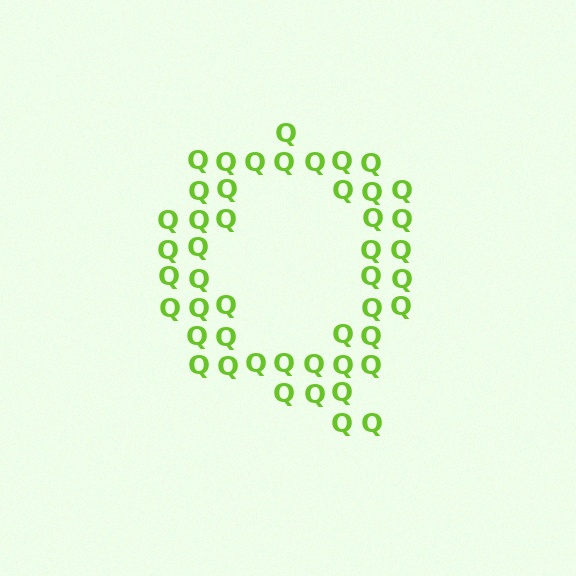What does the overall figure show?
The overall figure shows the letter Q.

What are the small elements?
The small elements are letter Q's.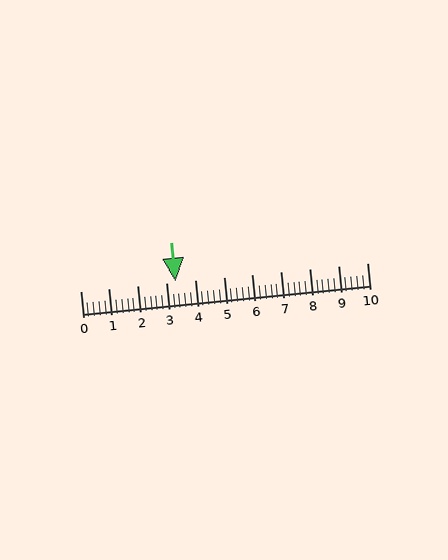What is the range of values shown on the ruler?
The ruler shows values from 0 to 10.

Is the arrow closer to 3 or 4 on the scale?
The arrow is closer to 3.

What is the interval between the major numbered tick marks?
The major tick marks are spaced 1 units apart.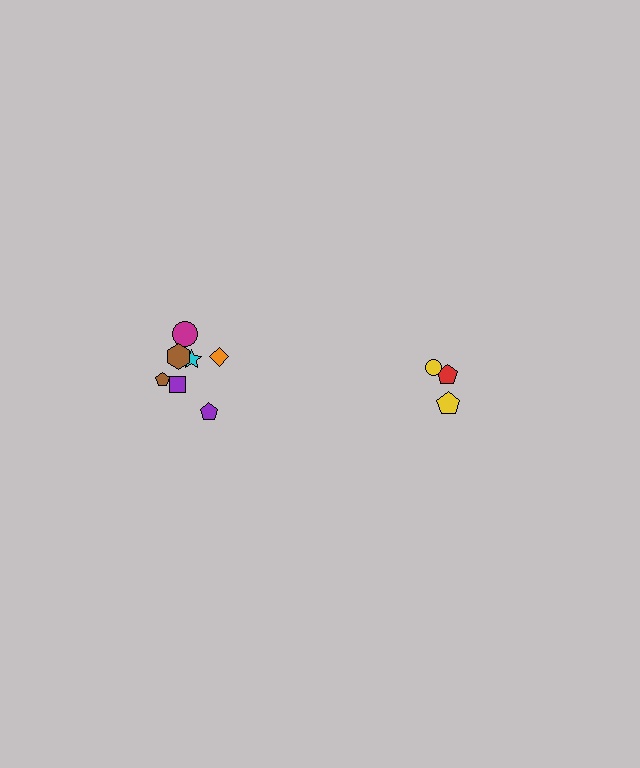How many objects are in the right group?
There are 3 objects.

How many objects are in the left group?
There are 7 objects.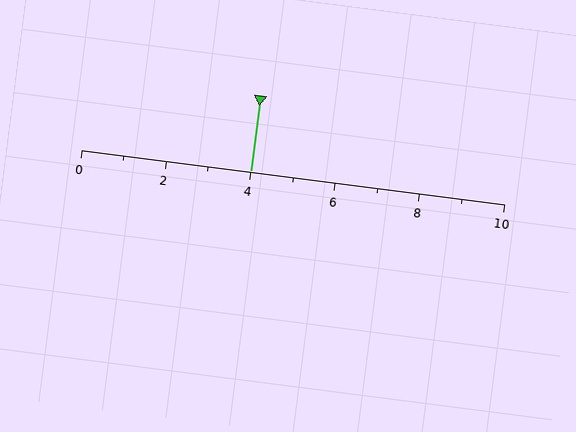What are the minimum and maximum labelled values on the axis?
The axis runs from 0 to 10.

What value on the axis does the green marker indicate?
The marker indicates approximately 4.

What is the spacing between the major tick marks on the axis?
The major ticks are spaced 2 apart.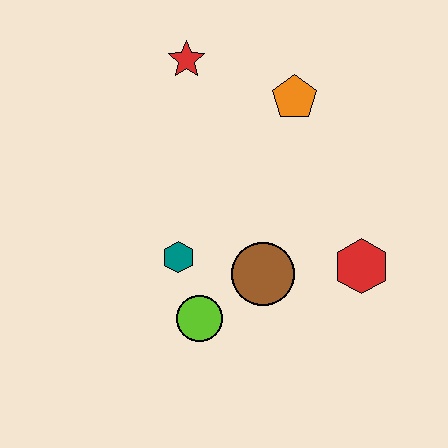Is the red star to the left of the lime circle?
Yes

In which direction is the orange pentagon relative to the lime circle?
The orange pentagon is above the lime circle.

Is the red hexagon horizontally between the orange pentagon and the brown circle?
No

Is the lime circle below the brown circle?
Yes